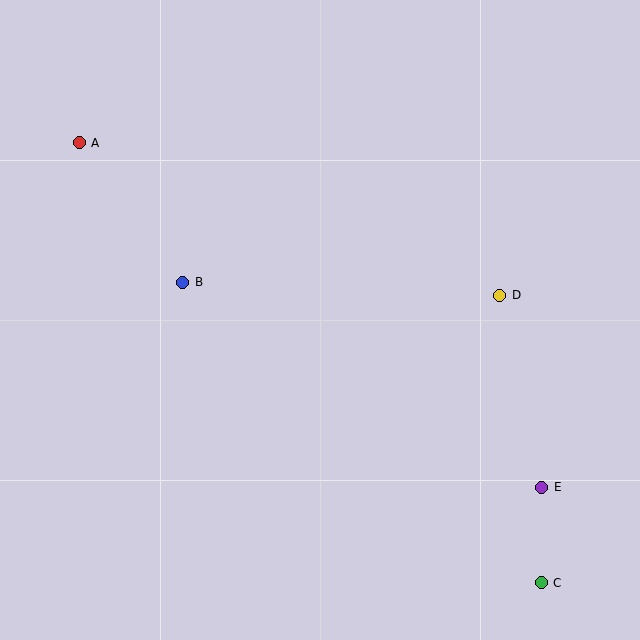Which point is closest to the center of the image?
Point B at (183, 282) is closest to the center.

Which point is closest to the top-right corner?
Point D is closest to the top-right corner.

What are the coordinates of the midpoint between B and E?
The midpoint between B and E is at (362, 385).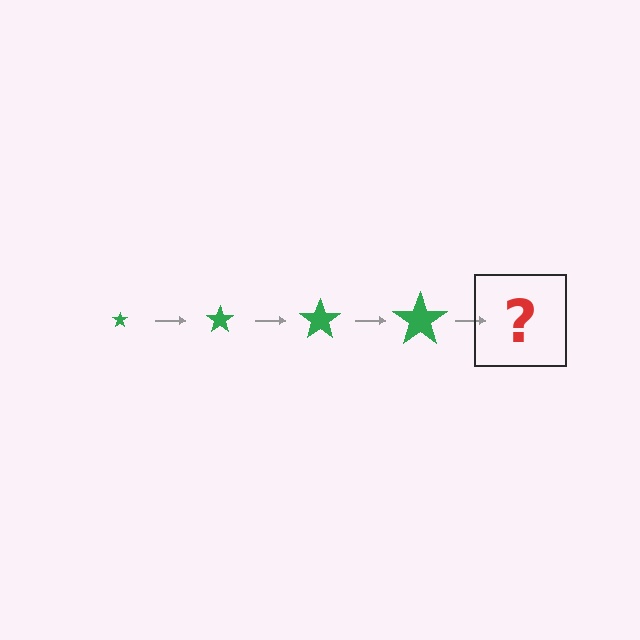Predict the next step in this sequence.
The next step is a green star, larger than the previous one.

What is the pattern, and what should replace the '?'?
The pattern is that the star gets progressively larger each step. The '?' should be a green star, larger than the previous one.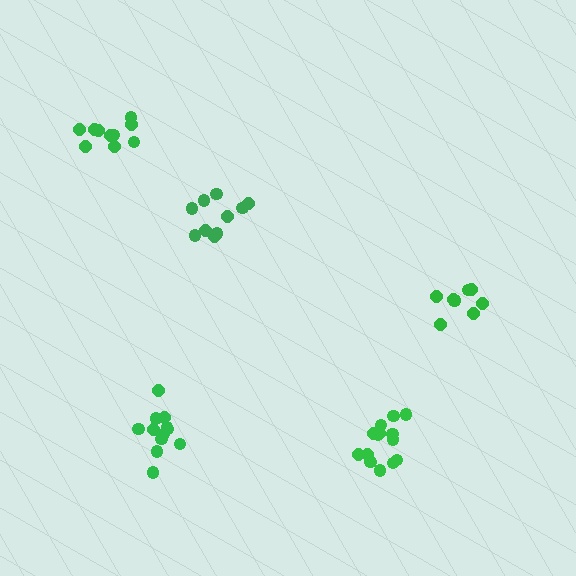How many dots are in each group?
Group 1: 10 dots, Group 2: 10 dots, Group 3: 9 dots, Group 4: 12 dots, Group 5: 15 dots (56 total).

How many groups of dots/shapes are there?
There are 5 groups.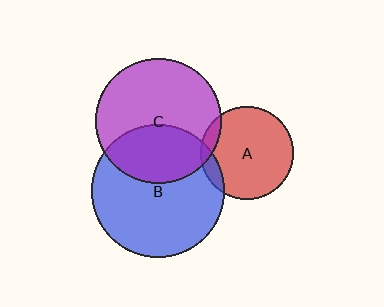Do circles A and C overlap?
Yes.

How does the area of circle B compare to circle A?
Approximately 2.0 times.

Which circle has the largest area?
Circle B (blue).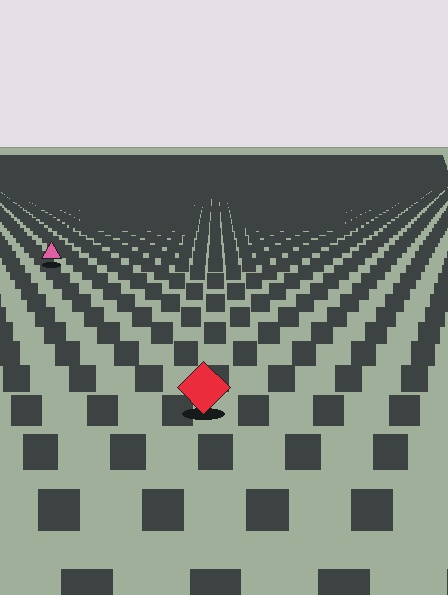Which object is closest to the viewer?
The red diamond is closest. The texture marks near it are larger and more spread out.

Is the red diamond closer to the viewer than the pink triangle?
Yes. The red diamond is closer — you can tell from the texture gradient: the ground texture is coarser near it.